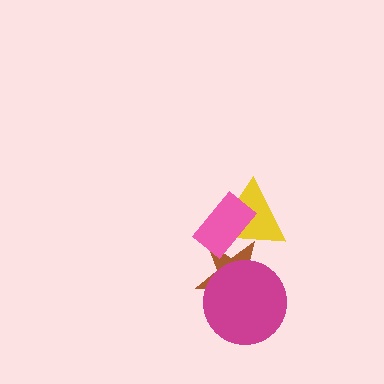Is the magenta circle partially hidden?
No, no other shape covers it.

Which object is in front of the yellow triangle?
The pink rectangle is in front of the yellow triangle.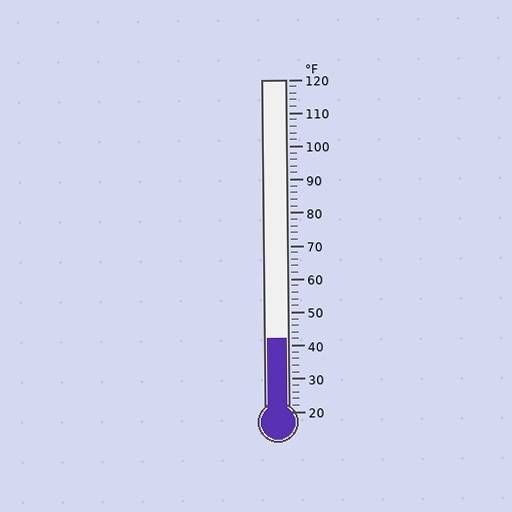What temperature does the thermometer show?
The thermometer shows approximately 42°F.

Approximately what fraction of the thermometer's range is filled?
The thermometer is filled to approximately 20% of its range.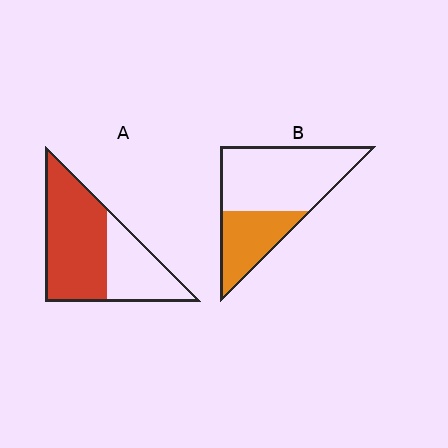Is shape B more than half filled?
No.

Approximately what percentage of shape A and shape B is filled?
A is approximately 65% and B is approximately 35%.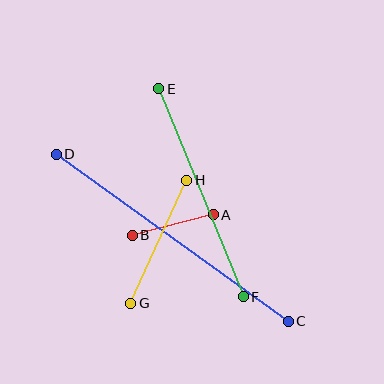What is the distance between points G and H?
The distance is approximately 135 pixels.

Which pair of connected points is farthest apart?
Points C and D are farthest apart.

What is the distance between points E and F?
The distance is approximately 224 pixels.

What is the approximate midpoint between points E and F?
The midpoint is at approximately (201, 193) pixels.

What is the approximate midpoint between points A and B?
The midpoint is at approximately (173, 225) pixels.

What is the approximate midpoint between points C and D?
The midpoint is at approximately (172, 238) pixels.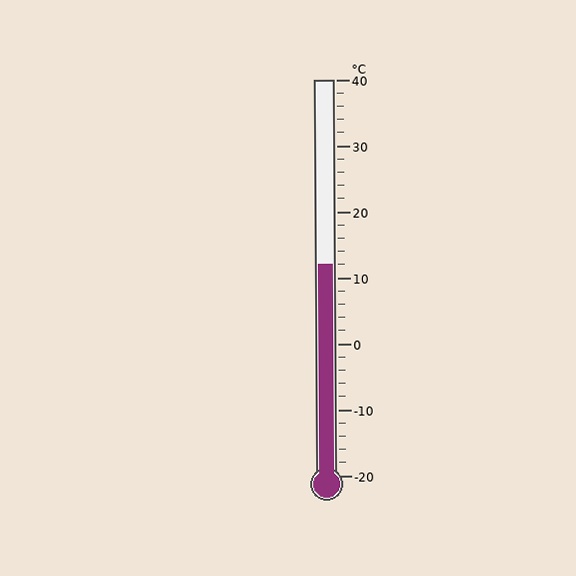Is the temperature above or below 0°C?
The temperature is above 0°C.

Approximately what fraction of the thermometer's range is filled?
The thermometer is filled to approximately 55% of its range.